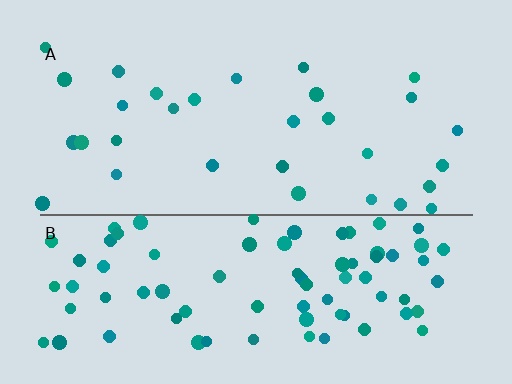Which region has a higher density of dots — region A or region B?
B (the bottom).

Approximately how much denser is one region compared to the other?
Approximately 2.8× — region B over region A.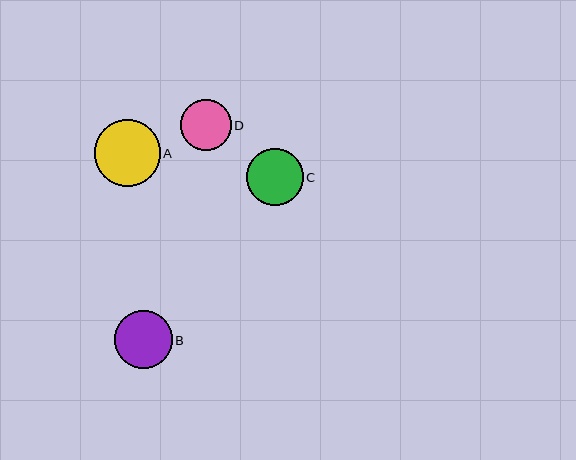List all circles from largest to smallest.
From largest to smallest: A, B, C, D.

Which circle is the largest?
Circle A is the largest with a size of approximately 66 pixels.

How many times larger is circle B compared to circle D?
Circle B is approximately 1.1 times the size of circle D.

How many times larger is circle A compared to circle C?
Circle A is approximately 1.2 times the size of circle C.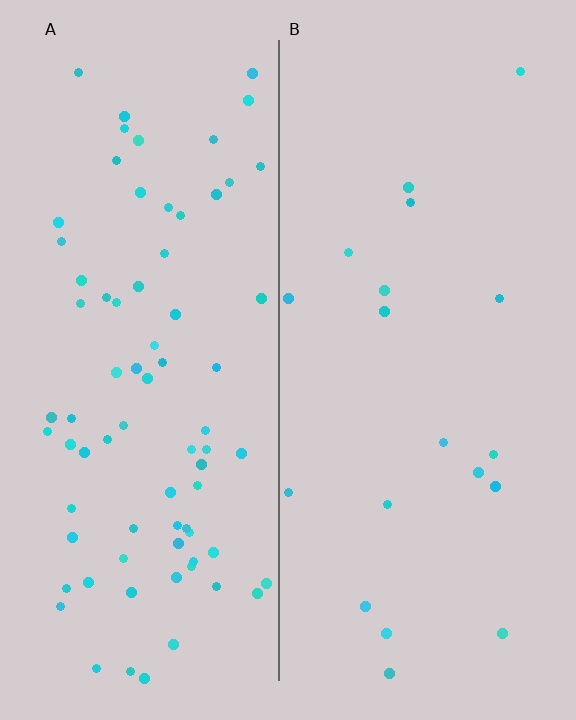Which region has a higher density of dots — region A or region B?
A (the left).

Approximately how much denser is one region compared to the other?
Approximately 4.0× — region A over region B.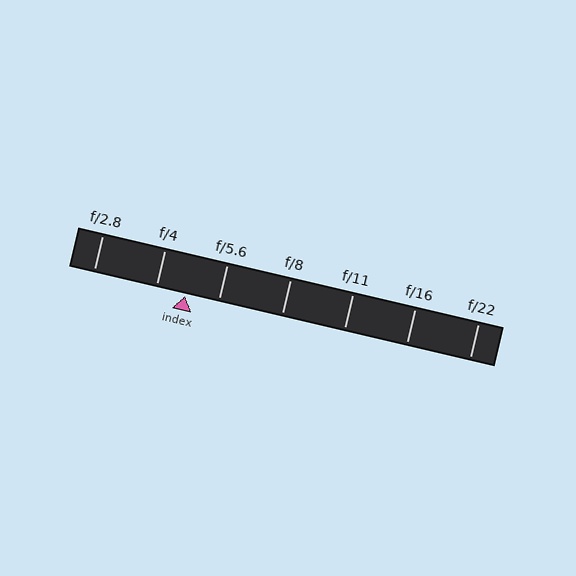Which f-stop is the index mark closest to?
The index mark is closest to f/4.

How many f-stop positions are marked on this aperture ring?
There are 7 f-stop positions marked.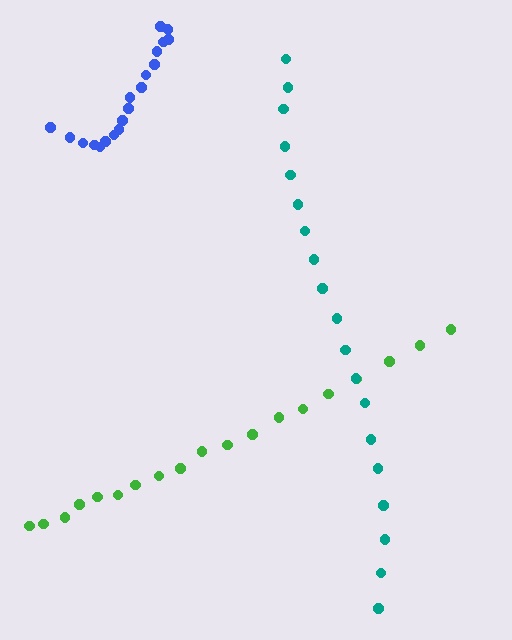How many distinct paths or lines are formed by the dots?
There are 3 distinct paths.